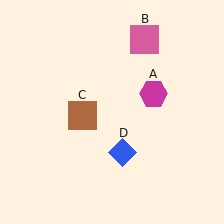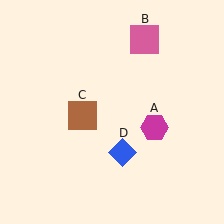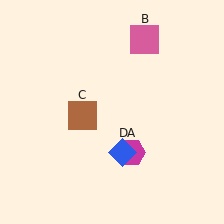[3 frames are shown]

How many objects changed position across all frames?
1 object changed position: magenta hexagon (object A).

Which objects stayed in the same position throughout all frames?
Pink square (object B) and brown square (object C) and blue diamond (object D) remained stationary.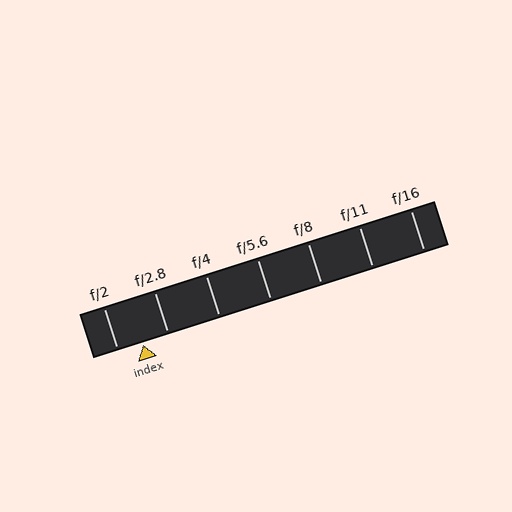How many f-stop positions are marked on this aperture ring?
There are 7 f-stop positions marked.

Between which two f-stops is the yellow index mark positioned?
The index mark is between f/2 and f/2.8.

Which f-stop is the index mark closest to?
The index mark is closest to f/2.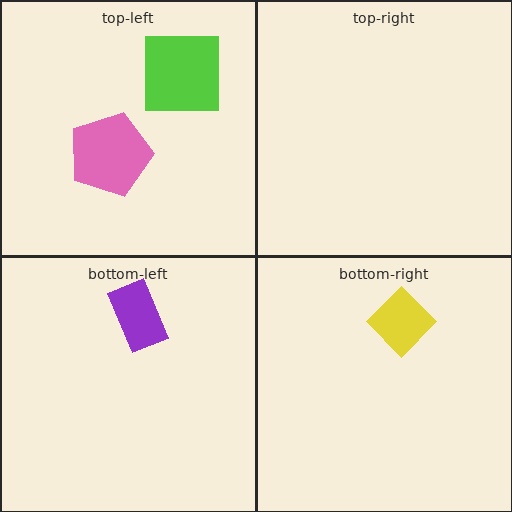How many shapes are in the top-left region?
2.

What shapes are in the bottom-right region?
The yellow diamond.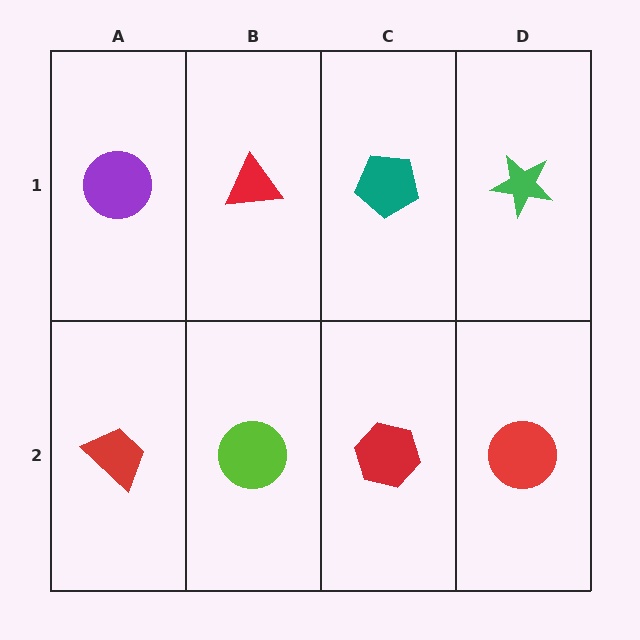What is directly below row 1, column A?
A red trapezoid.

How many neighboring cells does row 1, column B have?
3.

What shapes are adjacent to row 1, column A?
A red trapezoid (row 2, column A), a red triangle (row 1, column B).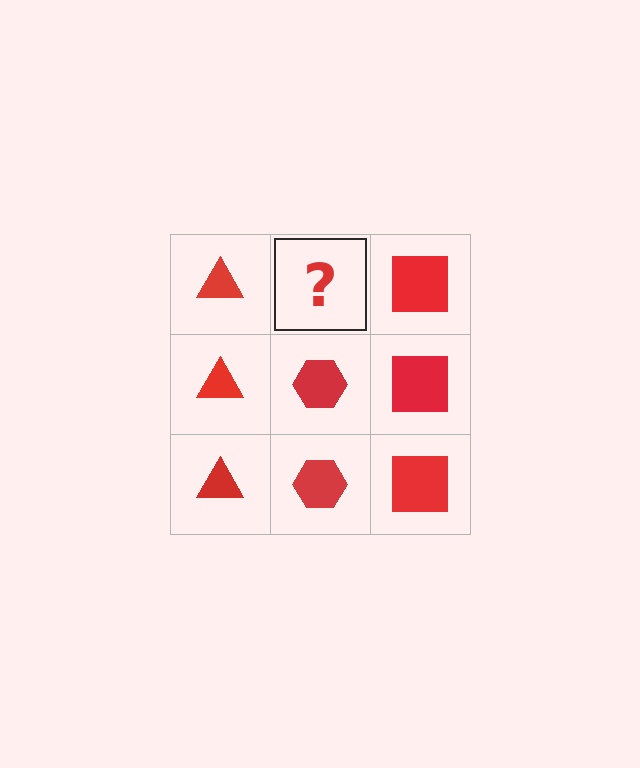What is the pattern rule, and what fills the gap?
The rule is that each column has a consistent shape. The gap should be filled with a red hexagon.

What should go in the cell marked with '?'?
The missing cell should contain a red hexagon.